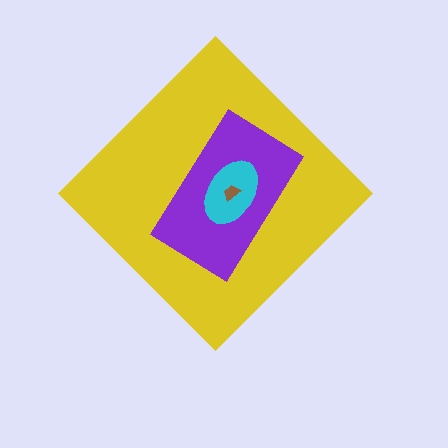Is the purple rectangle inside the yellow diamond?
Yes.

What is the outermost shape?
The yellow diamond.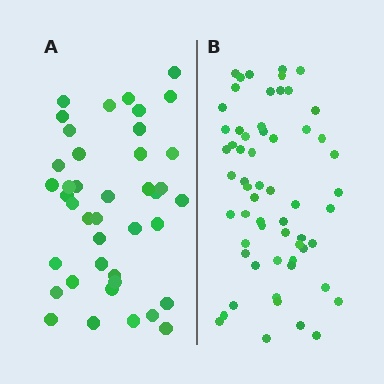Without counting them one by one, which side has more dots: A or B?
Region B (the right region) has more dots.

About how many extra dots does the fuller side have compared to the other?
Region B has approximately 20 more dots than region A.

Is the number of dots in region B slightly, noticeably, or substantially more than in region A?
Region B has substantially more. The ratio is roughly 1.5 to 1.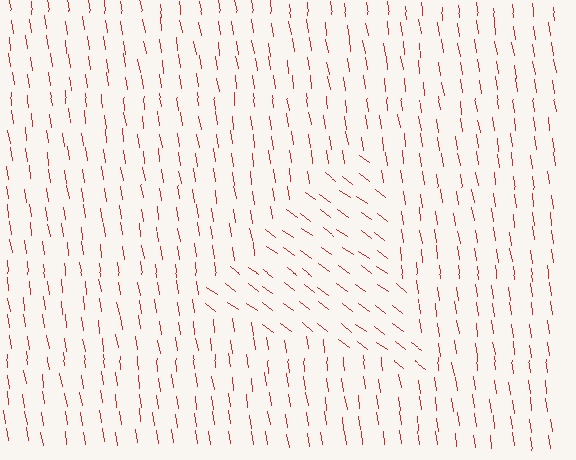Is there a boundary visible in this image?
Yes, there is a texture boundary formed by a change in line orientation.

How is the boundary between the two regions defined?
The boundary is defined purely by a change in line orientation (approximately 45 degrees difference). All lines are the same color and thickness.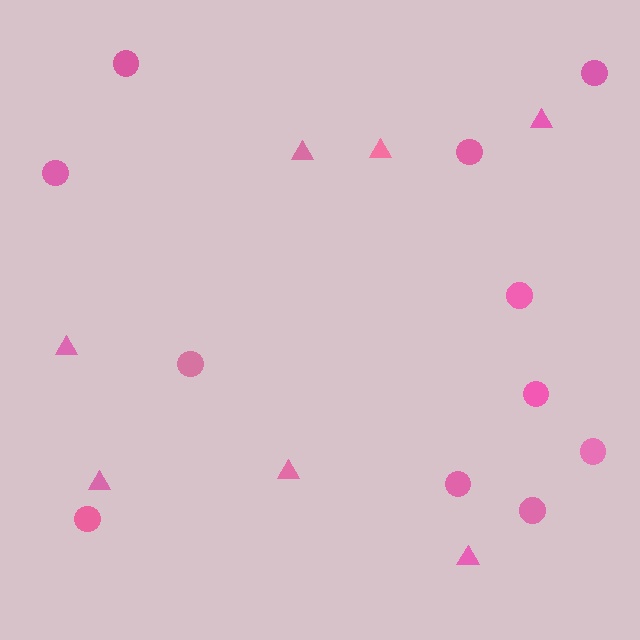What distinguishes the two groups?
There are 2 groups: one group of triangles (7) and one group of circles (11).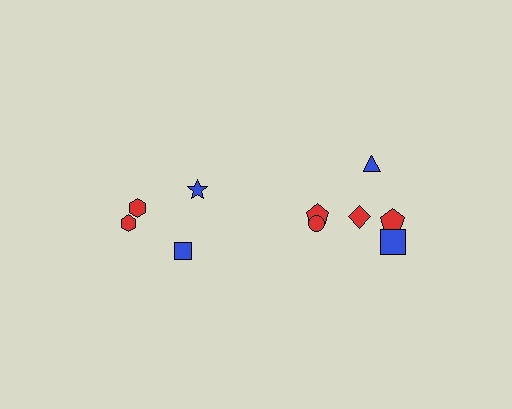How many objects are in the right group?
There are 6 objects.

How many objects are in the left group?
There are 4 objects.